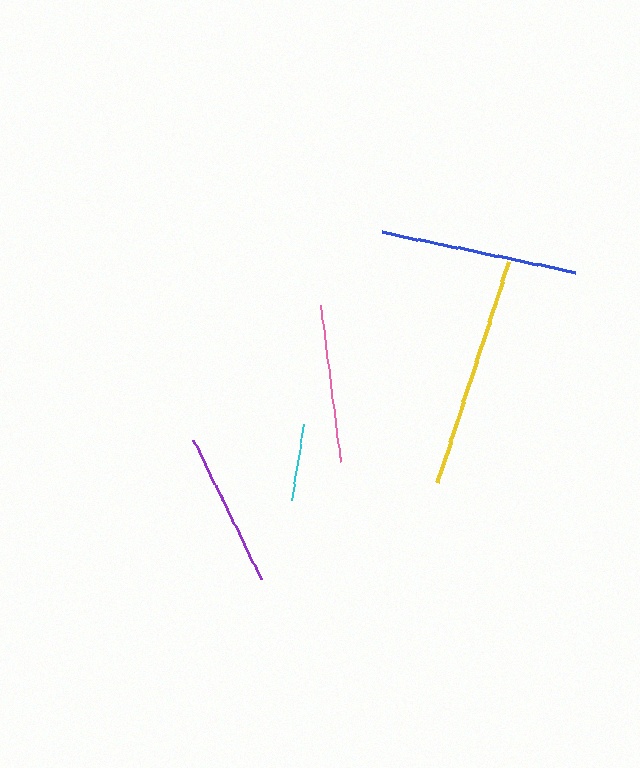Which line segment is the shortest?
The cyan line is the shortest at approximately 76 pixels.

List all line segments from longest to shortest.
From longest to shortest: yellow, blue, pink, purple, cyan.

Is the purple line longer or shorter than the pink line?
The pink line is longer than the purple line.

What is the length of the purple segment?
The purple segment is approximately 153 pixels long.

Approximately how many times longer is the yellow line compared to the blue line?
The yellow line is approximately 1.2 times the length of the blue line.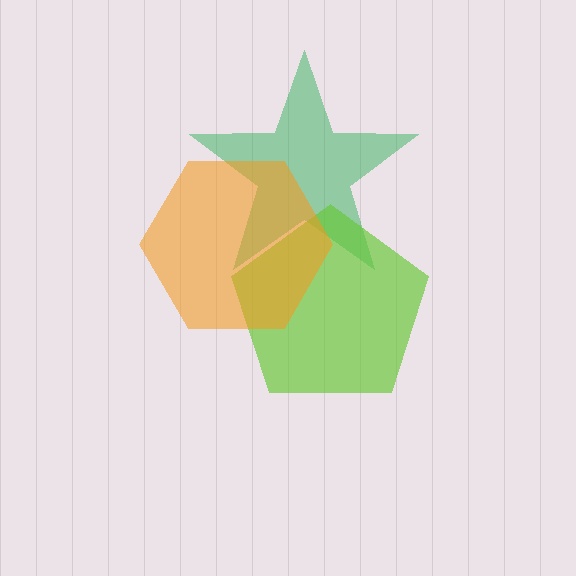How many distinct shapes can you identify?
There are 3 distinct shapes: a green star, a lime pentagon, an orange hexagon.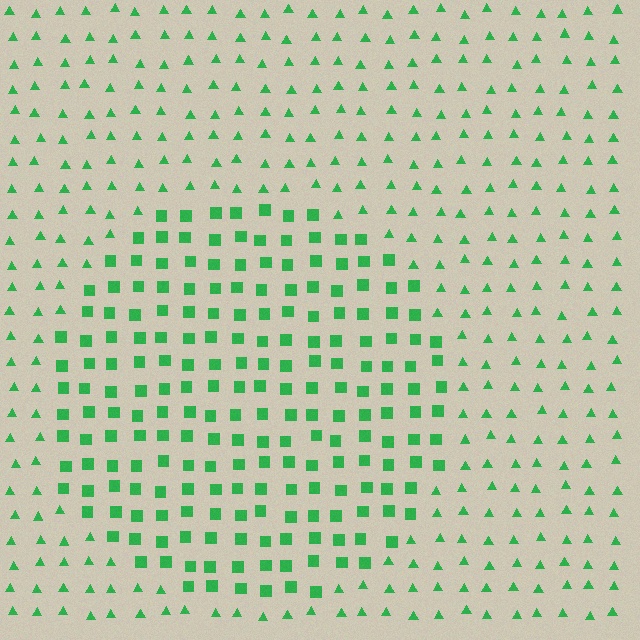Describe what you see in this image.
The image is filled with small green elements arranged in a uniform grid. A circle-shaped region contains squares, while the surrounding area contains triangles. The boundary is defined purely by the change in element shape.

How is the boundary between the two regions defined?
The boundary is defined by a change in element shape: squares inside vs. triangles outside. All elements share the same color and spacing.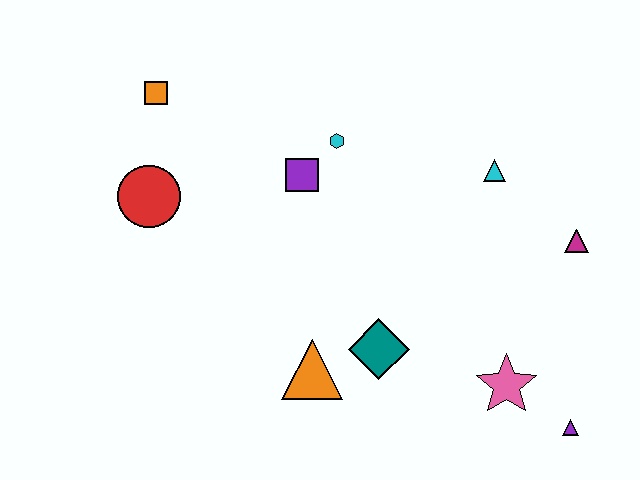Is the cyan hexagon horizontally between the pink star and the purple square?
Yes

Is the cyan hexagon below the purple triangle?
No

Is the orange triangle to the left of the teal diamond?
Yes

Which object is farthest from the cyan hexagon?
The purple triangle is farthest from the cyan hexagon.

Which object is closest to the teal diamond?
The orange triangle is closest to the teal diamond.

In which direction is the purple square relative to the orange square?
The purple square is to the right of the orange square.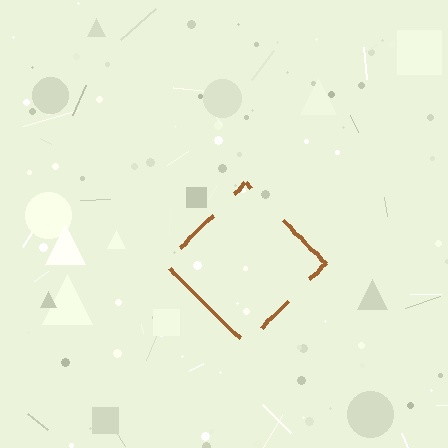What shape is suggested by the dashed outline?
The dashed outline suggests a diamond.